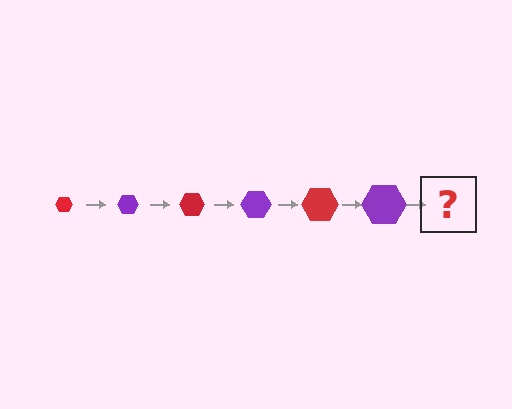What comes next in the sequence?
The next element should be a red hexagon, larger than the previous one.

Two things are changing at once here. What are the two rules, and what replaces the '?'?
The two rules are that the hexagon grows larger each step and the color cycles through red and purple. The '?' should be a red hexagon, larger than the previous one.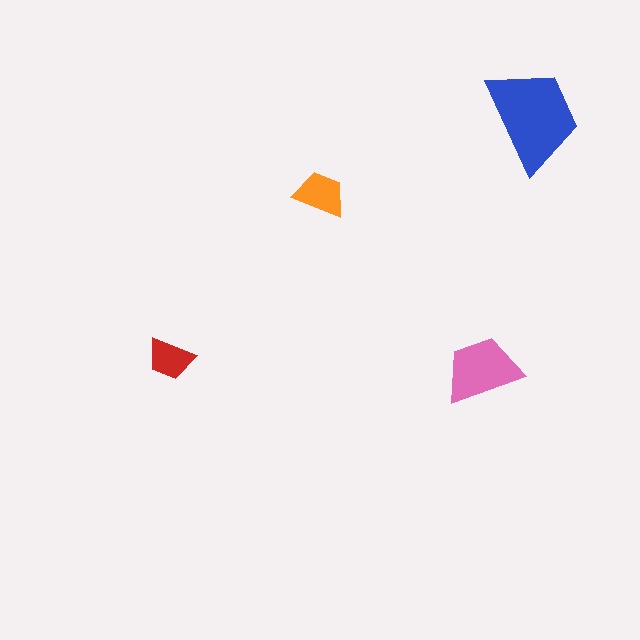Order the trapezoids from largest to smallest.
the blue one, the pink one, the orange one, the red one.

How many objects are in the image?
There are 4 objects in the image.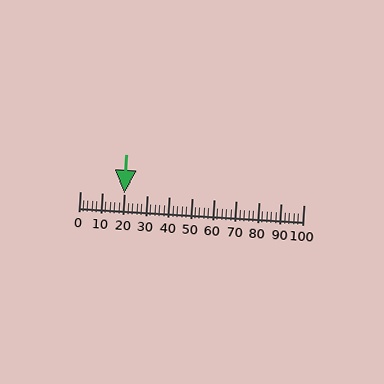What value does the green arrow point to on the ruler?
The green arrow points to approximately 20.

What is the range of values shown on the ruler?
The ruler shows values from 0 to 100.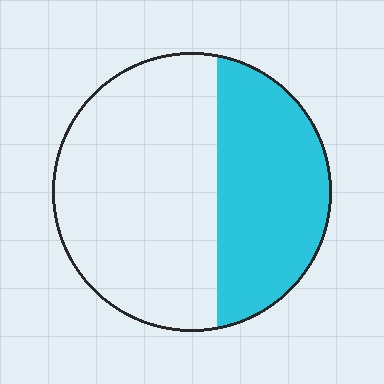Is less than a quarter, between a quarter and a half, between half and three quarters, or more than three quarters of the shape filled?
Between a quarter and a half.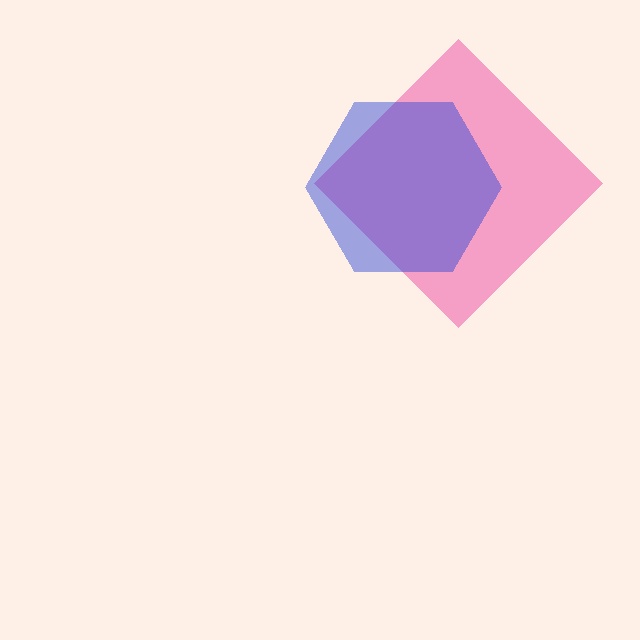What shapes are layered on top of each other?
The layered shapes are: a pink diamond, a blue hexagon.